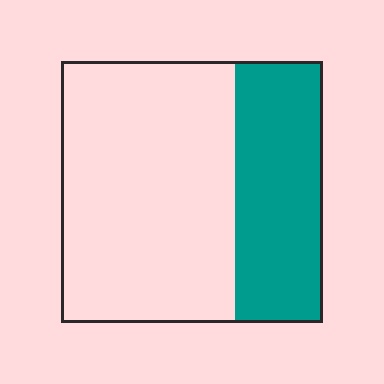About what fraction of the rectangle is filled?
About one third (1/3).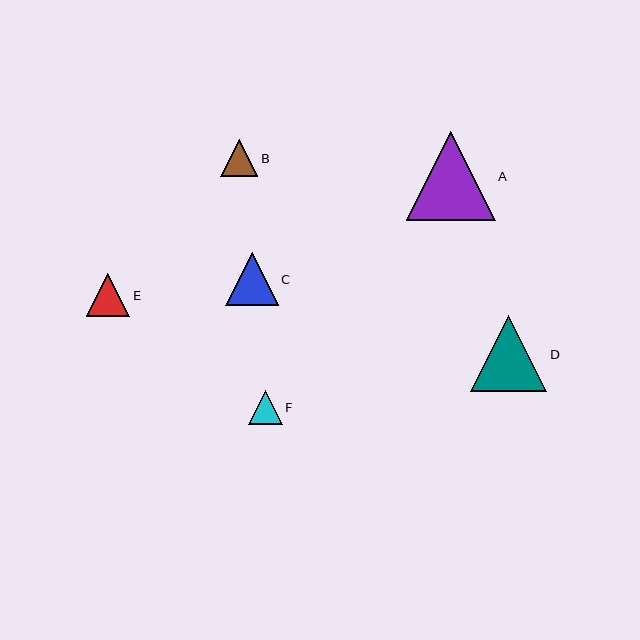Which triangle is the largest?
Triangle A is the largest with a size of approximately 88 pixels.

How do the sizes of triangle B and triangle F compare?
Triangle B and triangle F are approximately the same size.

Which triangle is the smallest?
Triangle F is the smallest with a size of approximately 34 pixels.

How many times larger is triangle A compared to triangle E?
Triangle A is approximately 2.0 times the size of triangle E.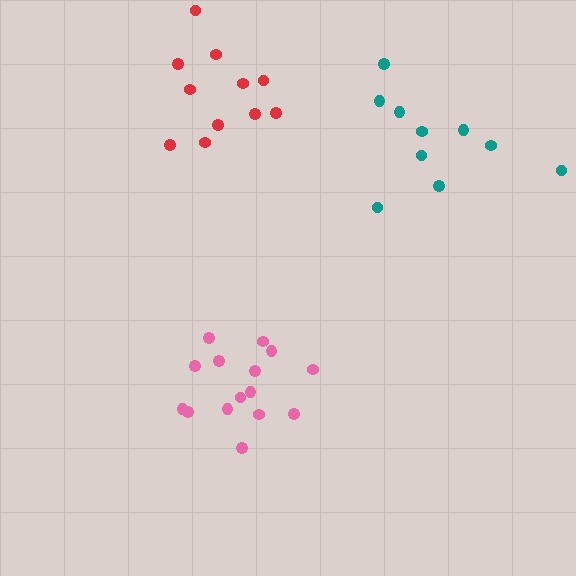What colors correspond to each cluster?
The clusters are colored: pink, teal, red.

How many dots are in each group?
Group 1: 15 dots, Group 2: 10 dots, Group 3: 11 dots (36 total).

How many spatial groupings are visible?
There are 3 spatial groupings.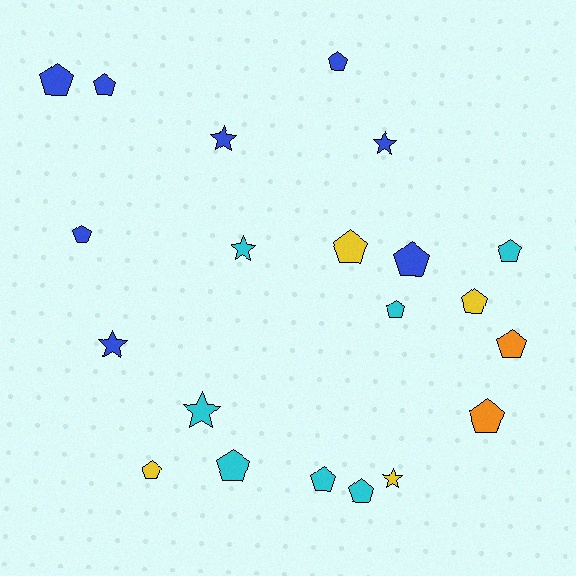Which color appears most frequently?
Blue, with 8 objects.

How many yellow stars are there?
There is 1 yellow star.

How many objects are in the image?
There are 21 objects.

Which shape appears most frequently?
Pentagon, with 15 objects.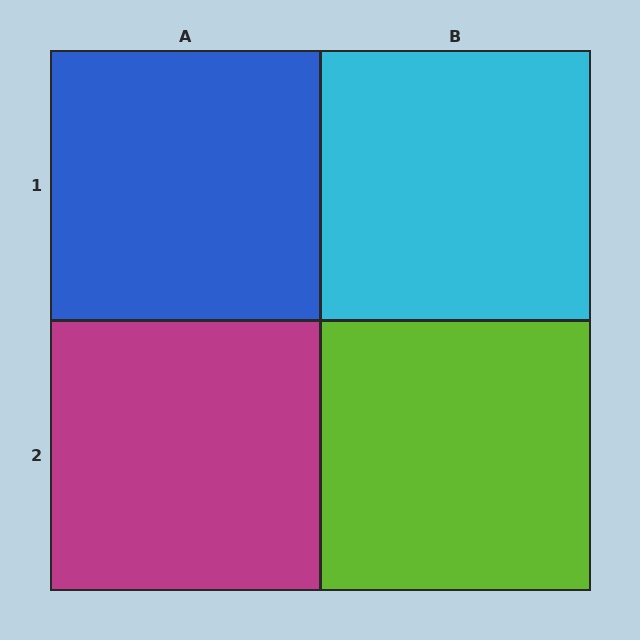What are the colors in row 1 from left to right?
Blue, cyan.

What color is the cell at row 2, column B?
Lime.